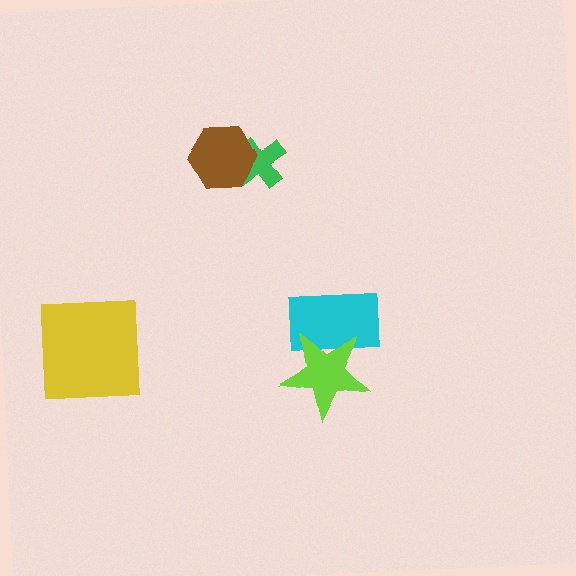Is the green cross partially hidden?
Yes, it is partially covered by another shape.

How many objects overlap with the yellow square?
0 objects overlap with the yellow square.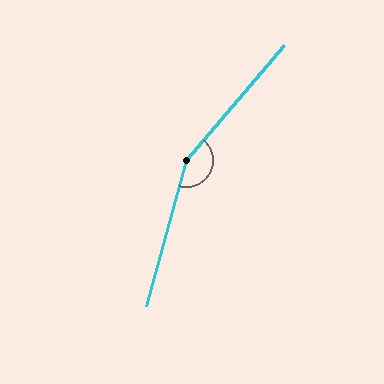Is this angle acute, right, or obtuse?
It is obtuse.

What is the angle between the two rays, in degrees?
Approximately 155 degrees.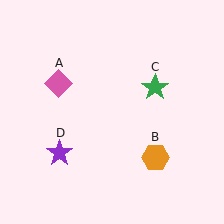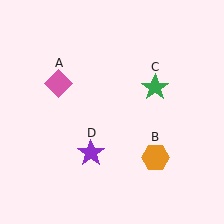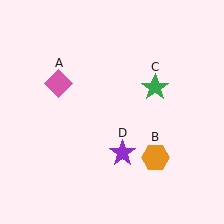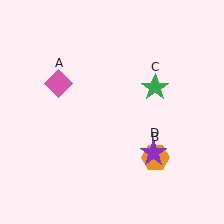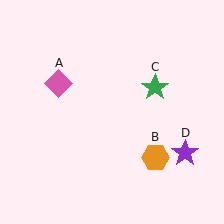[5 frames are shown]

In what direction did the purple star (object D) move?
The purple star (object D) moved right.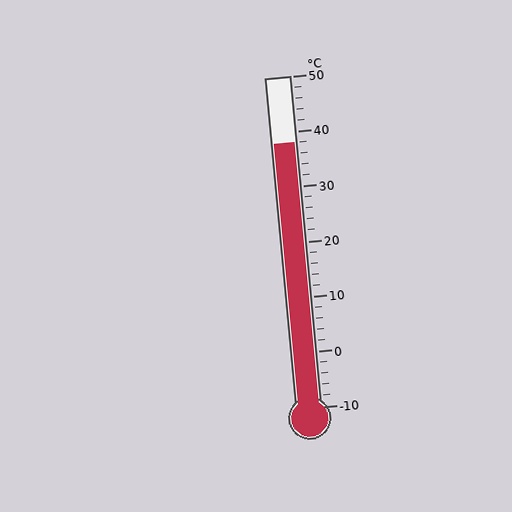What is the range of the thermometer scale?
The thermometer scale ranges from -10°C to 50°C.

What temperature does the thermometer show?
The thermometer shows approximately 38°C.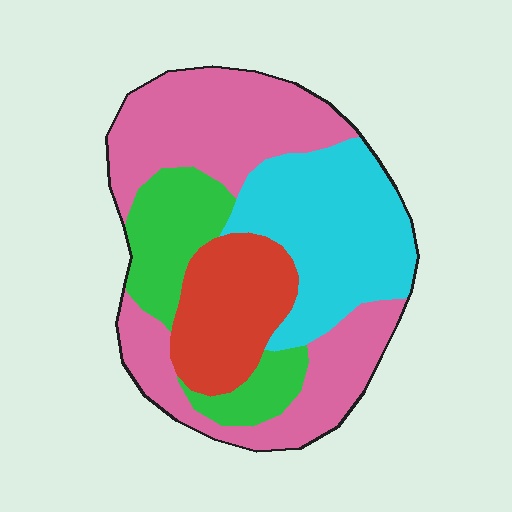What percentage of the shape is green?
Green takes up about one sixth (1/6) of the shape.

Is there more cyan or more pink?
Pink.